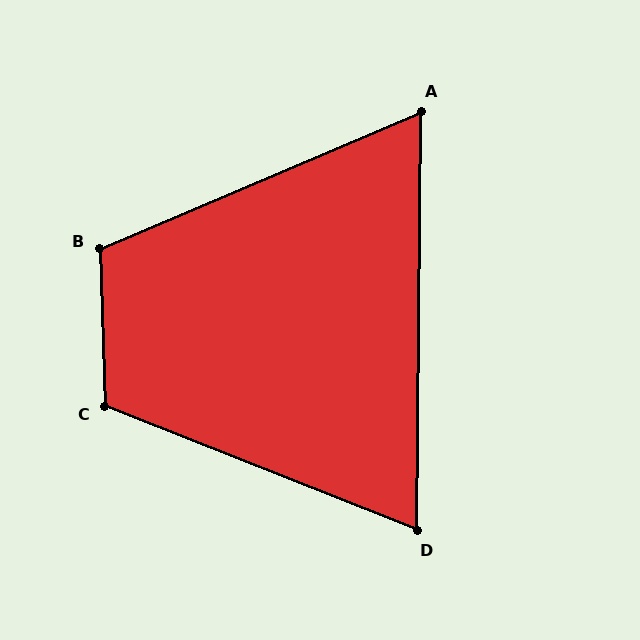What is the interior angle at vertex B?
Approximately 111 degrees (obtuse).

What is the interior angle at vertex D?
Approximately 69 degrees (acute).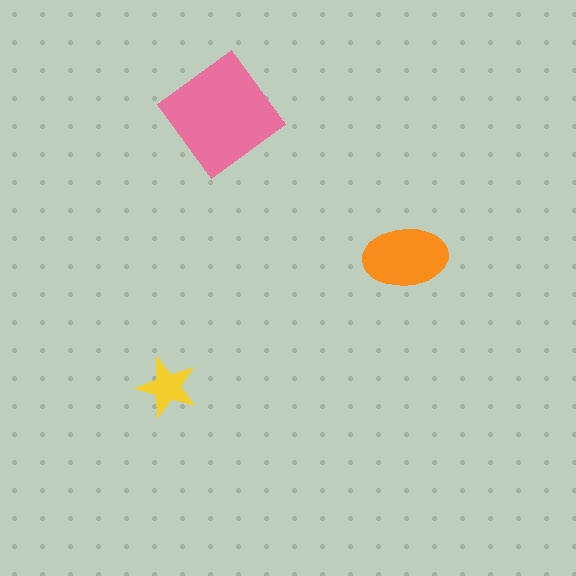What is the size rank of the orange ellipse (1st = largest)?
2nd.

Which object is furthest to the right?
The orange ellipse is rightmost.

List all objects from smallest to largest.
The yellow star, the orange ellipse, the pink diamond.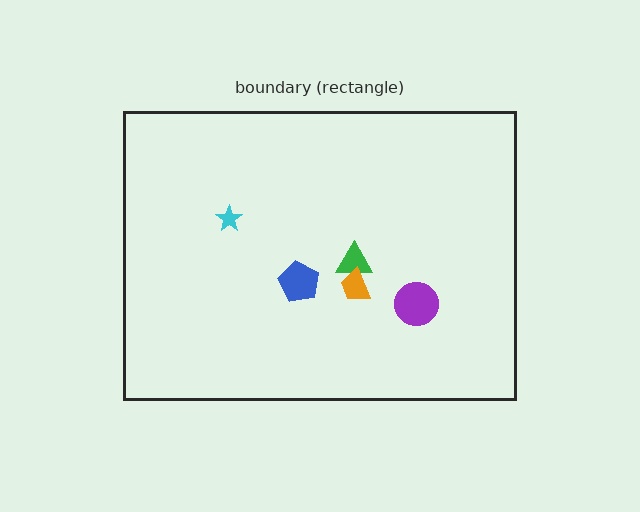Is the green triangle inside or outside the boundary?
Inside.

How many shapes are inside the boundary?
5 inside, 0 outside.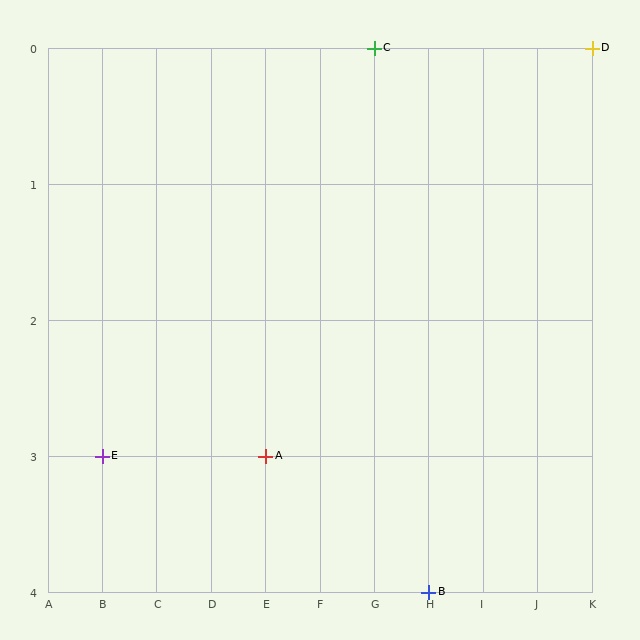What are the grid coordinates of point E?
Point E is at grid coordinates (B, 3).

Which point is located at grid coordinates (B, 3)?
Point E is at (B, 3).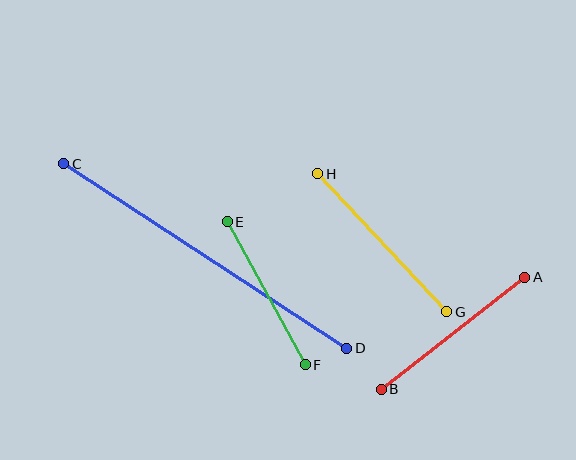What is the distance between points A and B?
The distance is approximately 182 pixels.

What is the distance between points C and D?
The distance is approximately 338 pixels.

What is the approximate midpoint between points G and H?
The midpoint is at approximately (382, 243) pixels.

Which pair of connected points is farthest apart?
Points C and D are farthest apart.